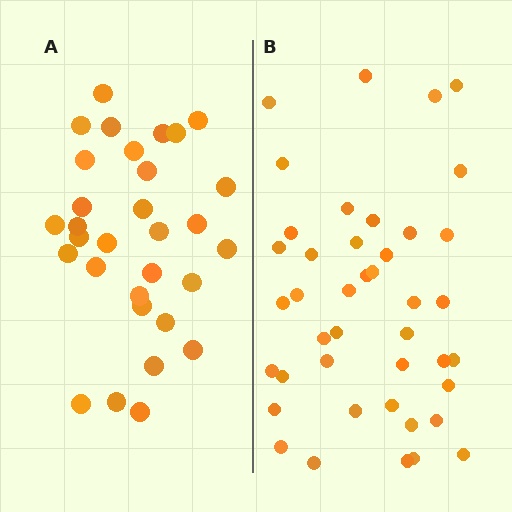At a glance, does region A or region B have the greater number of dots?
Region B (the right region) has more dots.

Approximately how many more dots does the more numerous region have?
Region B has roughly 12 or so more dots than region A.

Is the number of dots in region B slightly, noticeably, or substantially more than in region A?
Region B has noticeably more, but not dramatically so. The ratio is roughly 1.4 to 1.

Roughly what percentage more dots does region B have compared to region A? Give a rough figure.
About 35% more.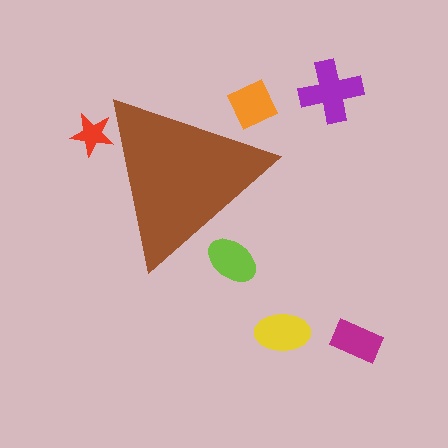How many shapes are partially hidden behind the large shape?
3 shapes are partially hidden.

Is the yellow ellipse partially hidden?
No, the yellow ellipse is fully visible.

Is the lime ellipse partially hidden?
Yes, the lime ellipse is partially hidden behind the brown triangle.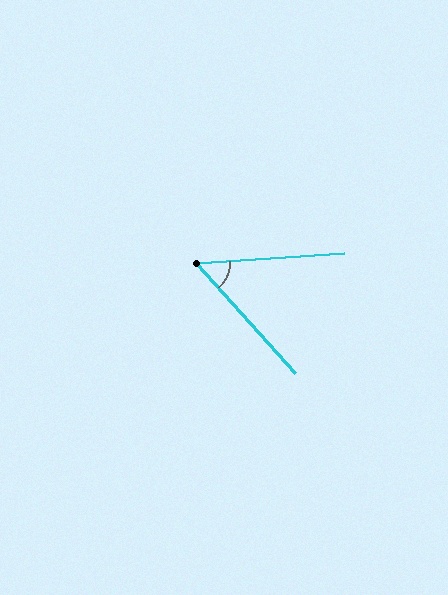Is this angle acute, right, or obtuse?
It is acute.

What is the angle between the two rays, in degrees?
Approximately 52 degrees.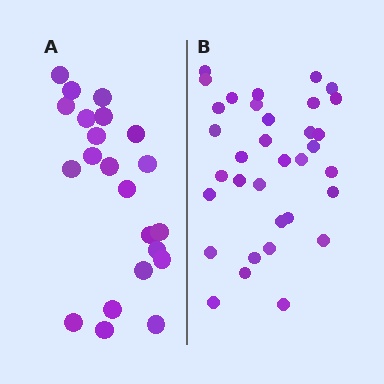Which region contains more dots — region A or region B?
Region B (the right region) has more dots.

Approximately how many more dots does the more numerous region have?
Region B has roughly 12 or so more dots than region A.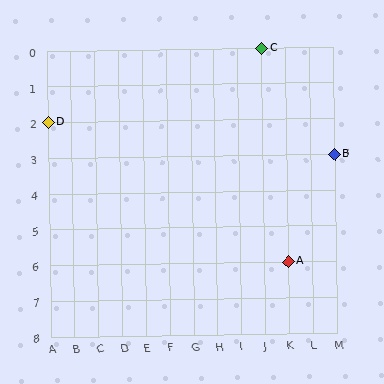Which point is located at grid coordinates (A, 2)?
Point D is at (A, 2).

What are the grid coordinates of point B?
Point B is at grid coordinates (M, 3).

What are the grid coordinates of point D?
Point D is at grid coordinates (A, 2).